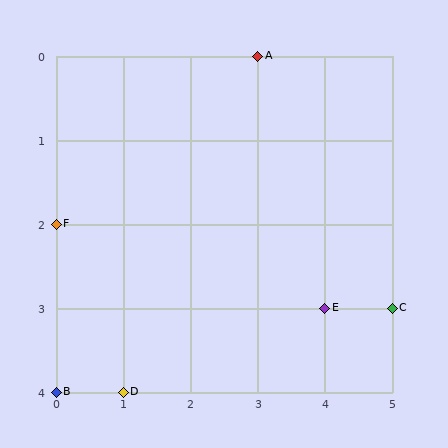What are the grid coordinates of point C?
Point C is at grid coordinates (5, 3).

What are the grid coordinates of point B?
Point B is at grid coordinates (0, 4).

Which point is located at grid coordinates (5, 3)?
Point C is at (5, 3).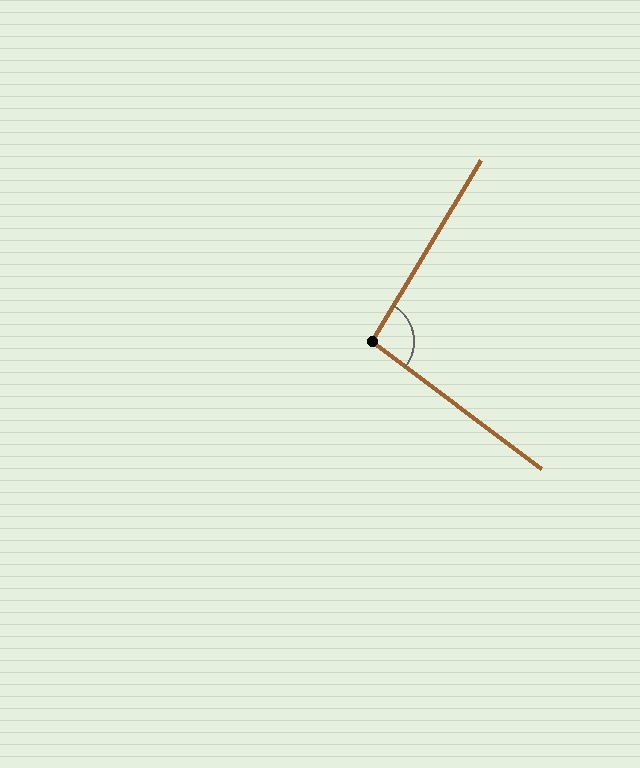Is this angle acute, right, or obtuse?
It is obtuse.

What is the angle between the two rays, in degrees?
Approximately 96 degrees.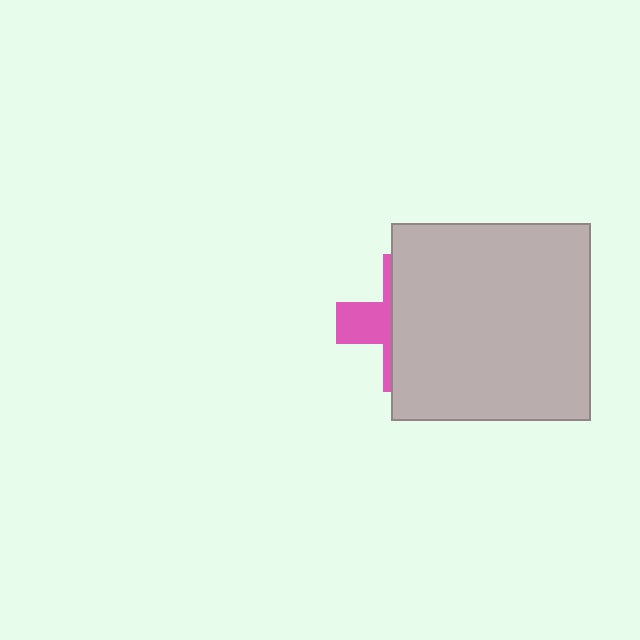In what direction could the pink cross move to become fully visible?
The pink cross could move left. That would shift it out from behind the light gray rectangle entirely.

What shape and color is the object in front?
The object in front is a light gray rectangle.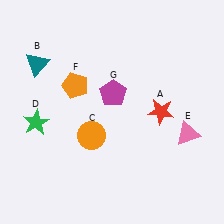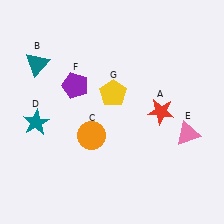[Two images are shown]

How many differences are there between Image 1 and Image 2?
There are 3 differences between the two images.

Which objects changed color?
D changed from green to teal. F changed from orange to purple. G changed from magenta to yellow.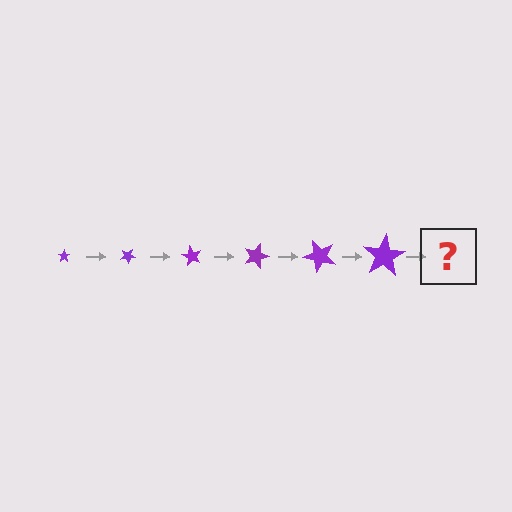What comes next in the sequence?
The next element should be a star, larger than the previous one and rotated 180 degrees from the start.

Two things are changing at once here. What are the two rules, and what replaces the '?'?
The two rules are that the star grows larger each step and it rotates 30 degrees each step. The '?' should be a star, larger than the previous one and rotated 180 degrees from the start.